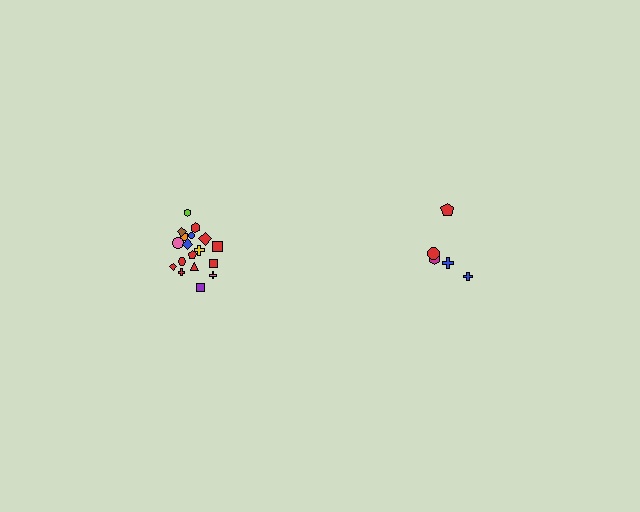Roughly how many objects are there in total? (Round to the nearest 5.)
Roughly 25 objects in total.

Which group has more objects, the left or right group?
The left group.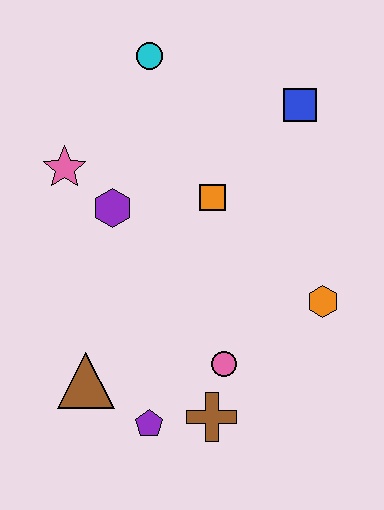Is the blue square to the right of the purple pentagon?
Yes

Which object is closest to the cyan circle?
The pink star is closest to the cyan circle.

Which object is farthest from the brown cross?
The cyan circle is farthest from the brown cross.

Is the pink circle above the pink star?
No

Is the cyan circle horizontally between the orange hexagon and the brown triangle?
Yes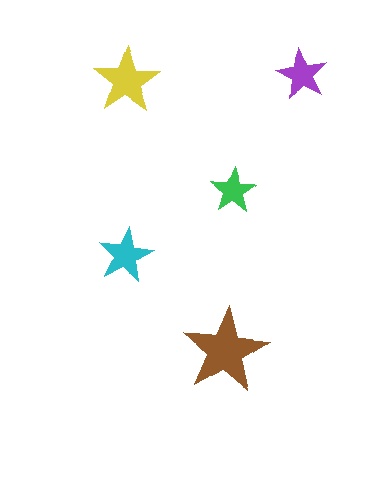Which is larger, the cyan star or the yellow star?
The yellow one.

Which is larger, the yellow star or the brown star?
The brown one.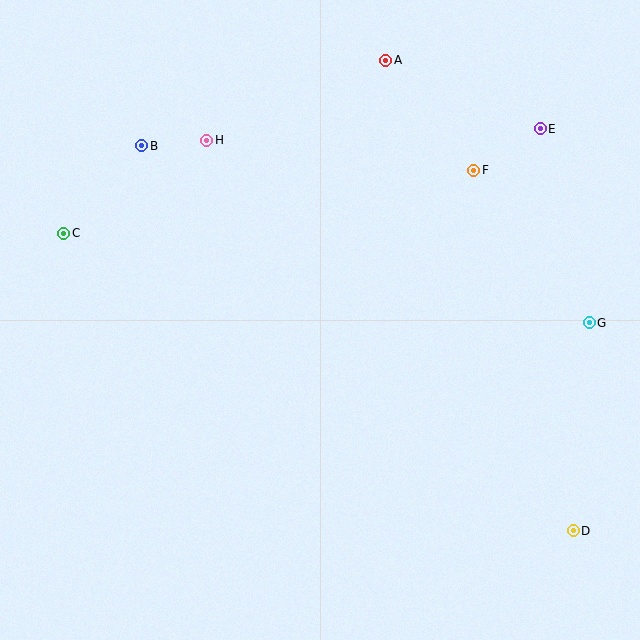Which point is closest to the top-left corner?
Point B is closest to the top-left corner.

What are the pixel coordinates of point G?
Point G is at (589, 323).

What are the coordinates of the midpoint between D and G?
The midpoint between D and G is at (581, 427).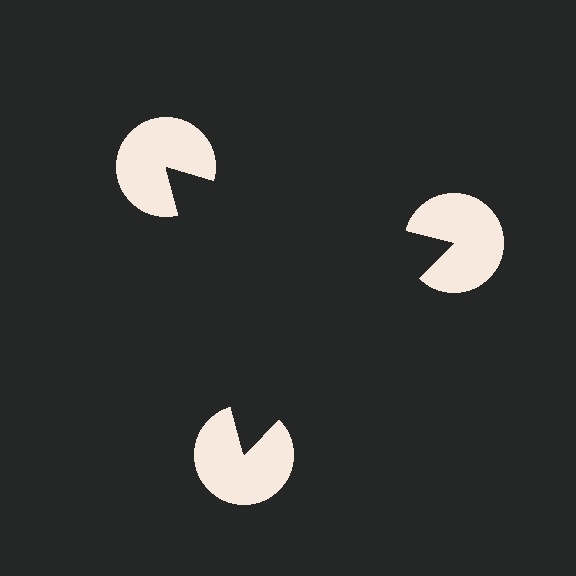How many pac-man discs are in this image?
There are 3 — one at each vertex of the illusory triangle.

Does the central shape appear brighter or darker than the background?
It typically appears slightly darker than the background, even though no actual brightness change is drawn.